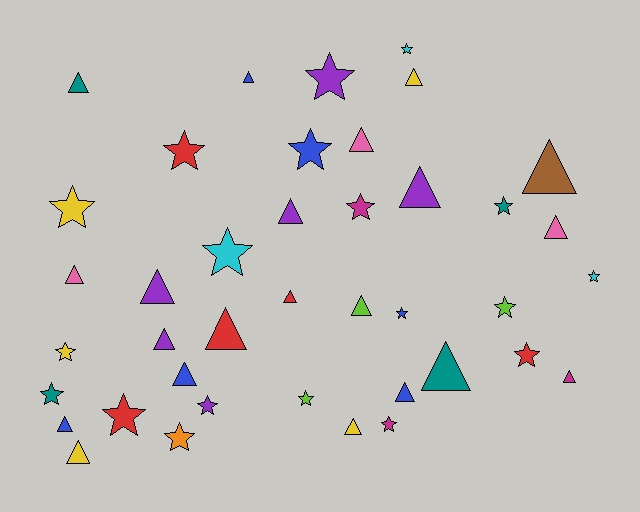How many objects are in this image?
There are 40 objects.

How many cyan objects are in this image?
There are 3 cyan objects.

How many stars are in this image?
There are 19 stars.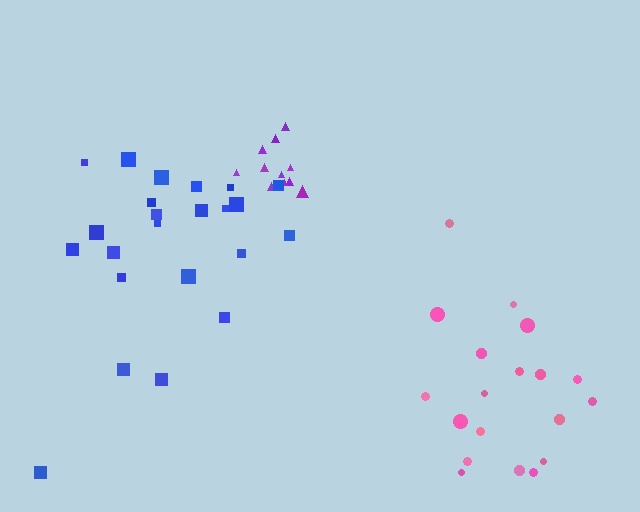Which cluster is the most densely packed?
Purple.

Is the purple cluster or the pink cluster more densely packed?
Purple.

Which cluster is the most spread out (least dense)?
Blue.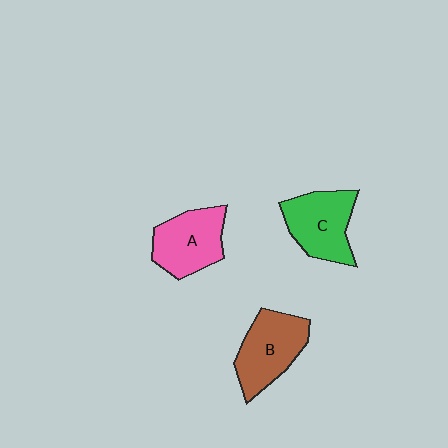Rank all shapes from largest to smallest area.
From largest to smallest: B (brown), C (green), A (pink).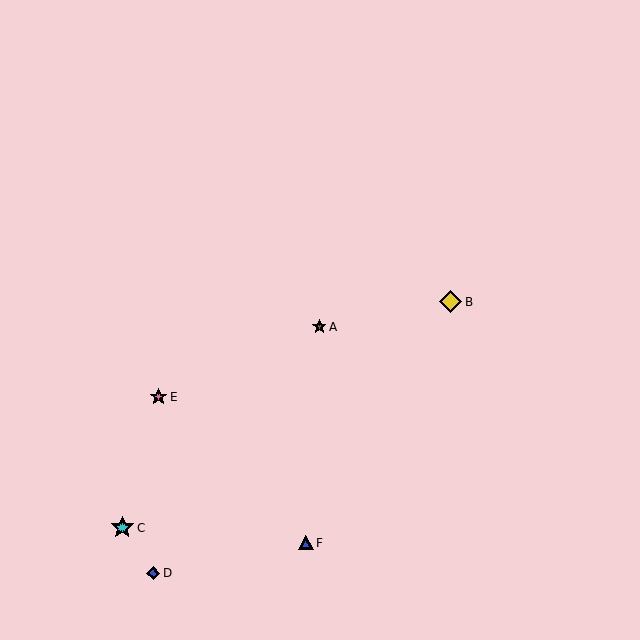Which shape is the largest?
The cyan star (labeled C) is the largest.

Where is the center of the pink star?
The center of the pink star is at (159, 397).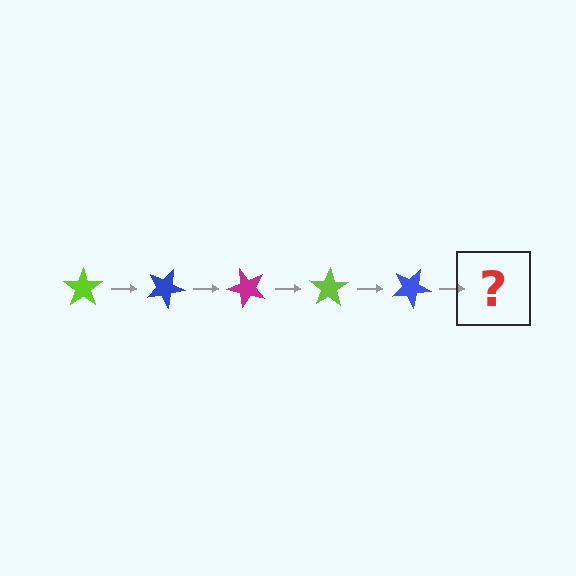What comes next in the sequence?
The next element should be a magenta star, rotated 125 degrees from the start.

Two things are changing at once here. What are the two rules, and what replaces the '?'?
The two rules are that it rotates 25 degrees each step and the color cycles through lime, blue, and magenta. The '?' should be a magenta star, rotated 125 degrees from the start.